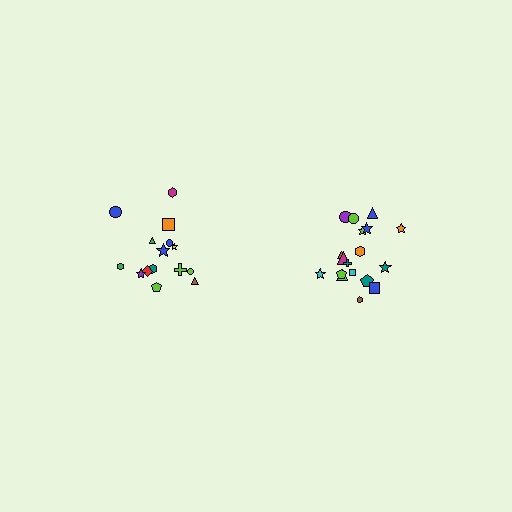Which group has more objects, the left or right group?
The right group.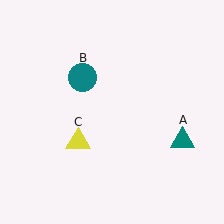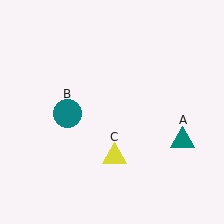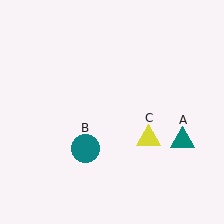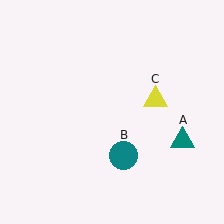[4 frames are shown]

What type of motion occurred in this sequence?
The teal circle (object B), yellow triangle (object C) rotated counterclockwise around the center of the scene.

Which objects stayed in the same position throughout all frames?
Teal triangle (object A) remained stationary.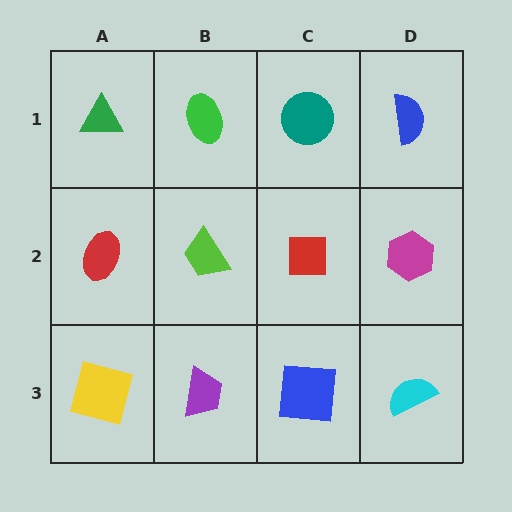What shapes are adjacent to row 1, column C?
A red square (row 2, column C), a green ellipse (row 1, column B), a blue semicircle (row 1, column D).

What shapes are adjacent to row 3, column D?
A magenta hexagon (row 2, column D), a blue square (row 3, column C).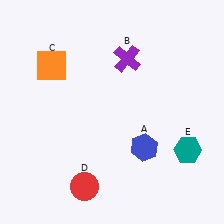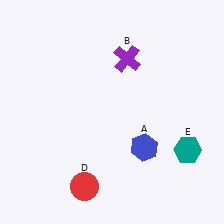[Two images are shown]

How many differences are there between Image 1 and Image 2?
There is 1 difference between the two images.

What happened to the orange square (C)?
The orange square (C) was removed in Image 2. It was in the top-left area of Image 1.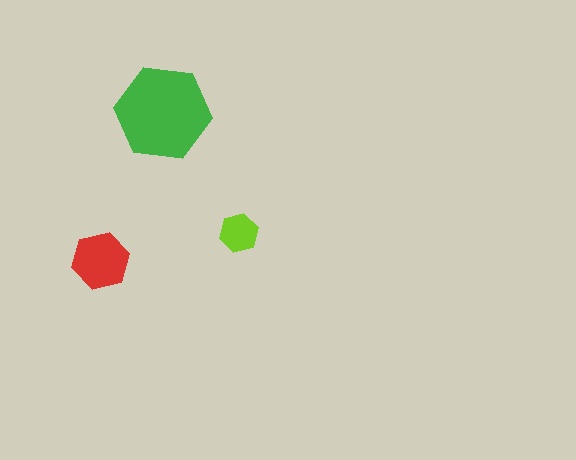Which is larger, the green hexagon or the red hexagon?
The green one.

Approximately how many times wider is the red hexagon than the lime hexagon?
About 1.5 times wider.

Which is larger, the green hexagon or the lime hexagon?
The green one.